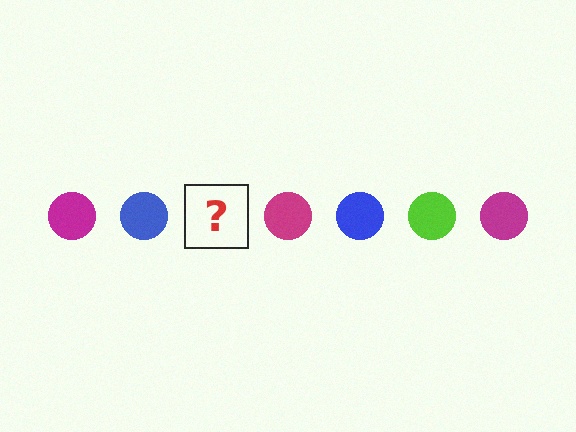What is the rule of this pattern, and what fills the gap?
The rule is that the pattern cycles through magenta, blue, lime circles. The gap should be filled with a lime circle.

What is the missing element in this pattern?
The missing element is a lime circle.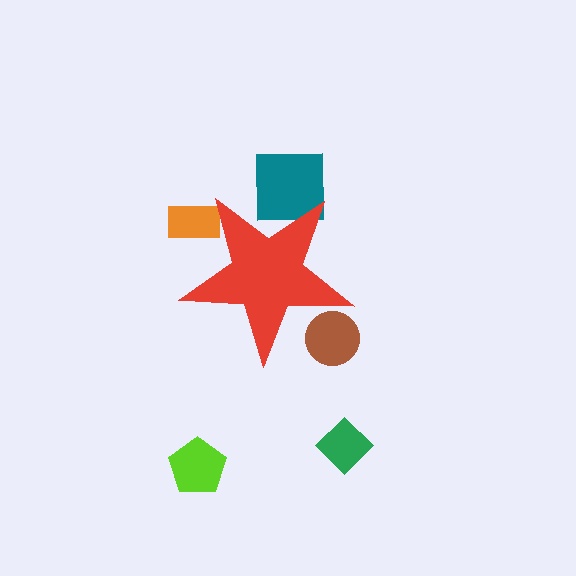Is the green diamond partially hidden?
No, the green diamond is fully visible.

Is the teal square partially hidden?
Yes, the teal square is partially hidden behind the red star.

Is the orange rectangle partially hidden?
Yes, the orange rectangle is partially hidden behind the red star.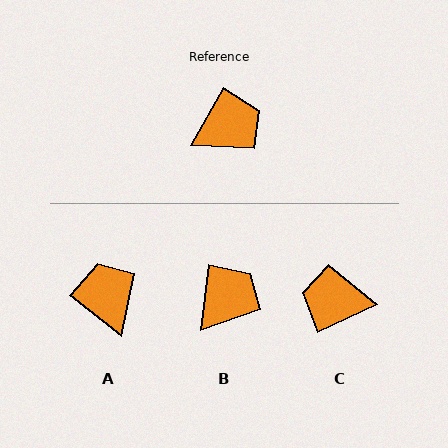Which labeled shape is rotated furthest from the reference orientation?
C, about 144 degrees away.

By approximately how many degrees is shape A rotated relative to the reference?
Approximately 82 degrees counter-clockwise.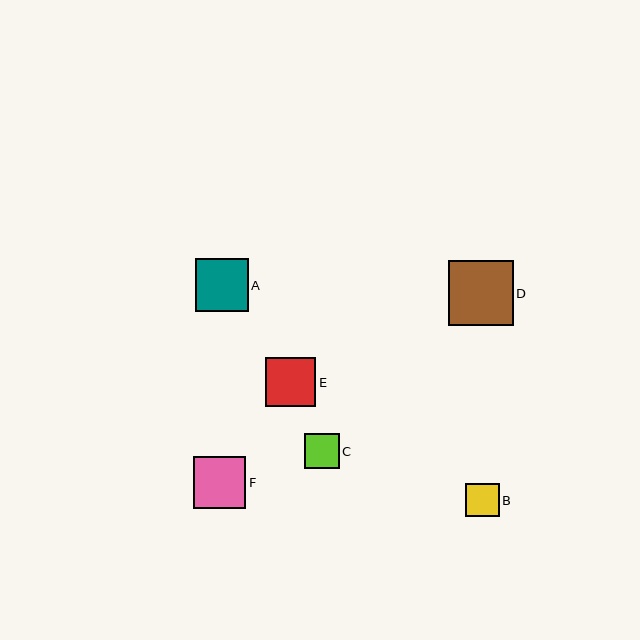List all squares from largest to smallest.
From largest to smallest: D, A, F, E, C, B.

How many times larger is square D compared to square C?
Square D is approximately 1.8 times the size of square C.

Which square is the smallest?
Square B is the smallest with a size of approximately 33 pixels.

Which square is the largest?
Square D is the largest with a size of approximately 65 pixels.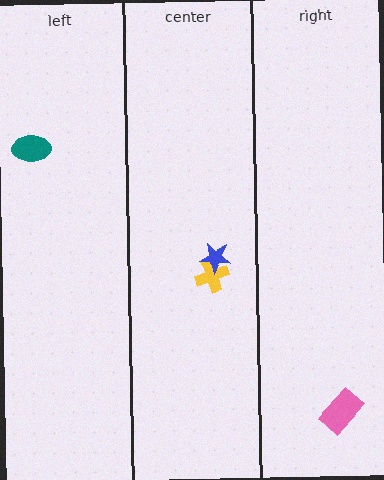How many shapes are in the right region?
1.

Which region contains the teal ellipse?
The left region.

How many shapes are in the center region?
2.